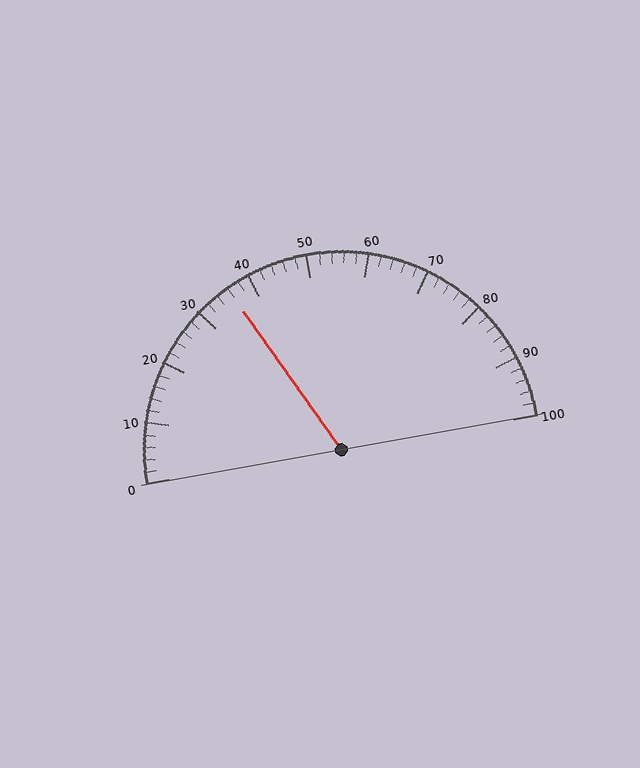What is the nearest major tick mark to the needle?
The nearest major tick mark is 40.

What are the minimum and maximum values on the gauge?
The gauge ranges from 0 to 100.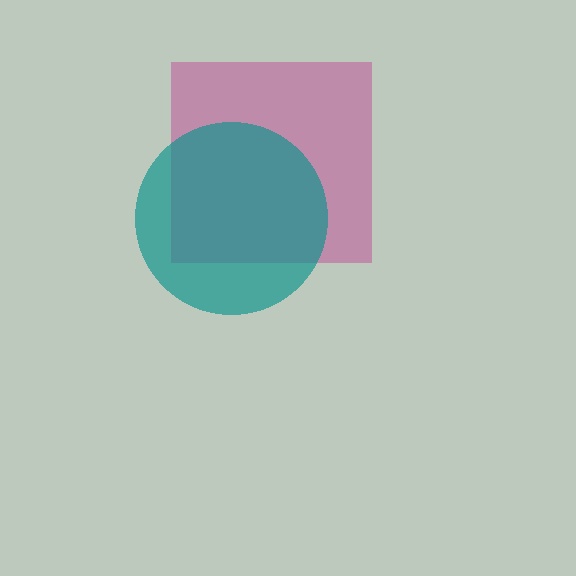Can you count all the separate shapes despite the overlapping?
Yes, there are 2 separate shapes.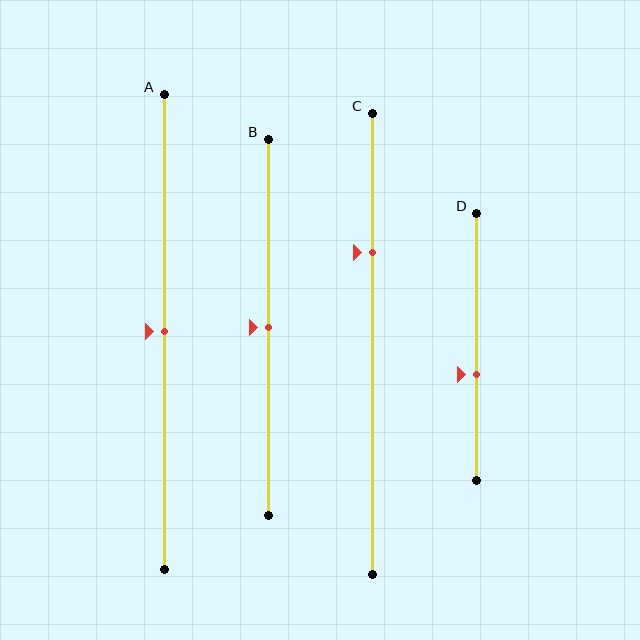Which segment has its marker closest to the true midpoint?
Segment A has its marker closest to the true midpoint.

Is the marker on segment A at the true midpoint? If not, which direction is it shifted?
Yes, the marker on segment A is at the true midpoint.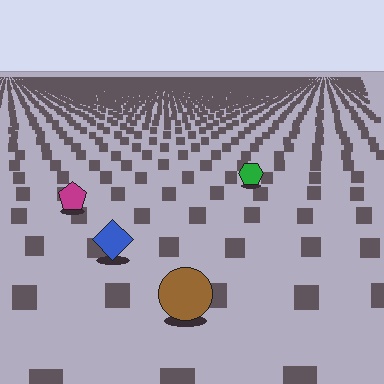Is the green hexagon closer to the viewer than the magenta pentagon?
No. The magenta pentagon is closer — you can tell from the texture gradient: the ground texture is coarser near it.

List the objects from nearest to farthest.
From nearest to farthest: the brown circle, the blue diamond, the magenta pentagon, the green hexagon.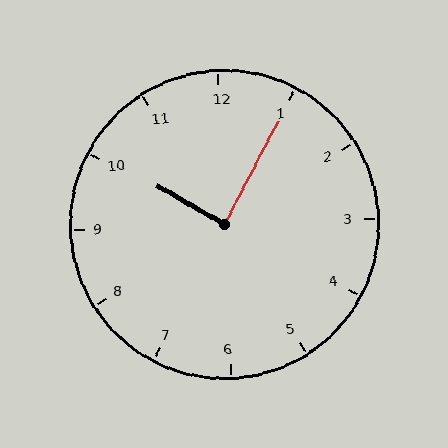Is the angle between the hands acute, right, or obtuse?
It is right.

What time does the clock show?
10:05.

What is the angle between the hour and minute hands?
Approximately 88 degrees.